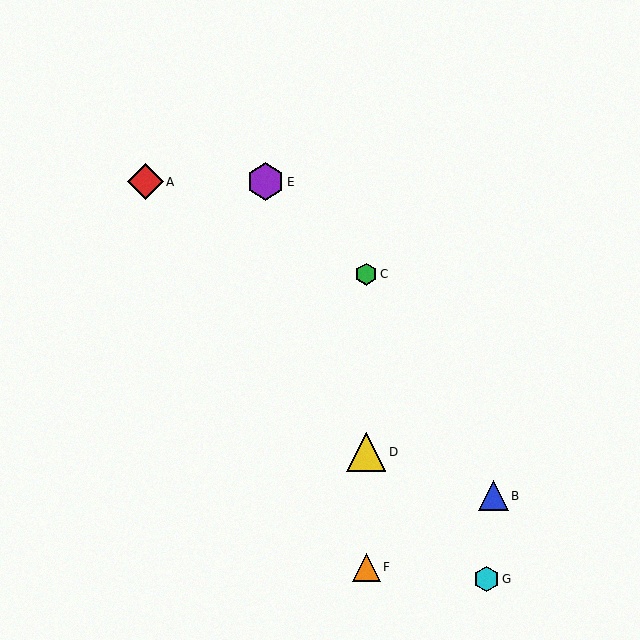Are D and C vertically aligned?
Yes, both are at x≈366.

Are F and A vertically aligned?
No, F is at x≈366 and A is at x≈145.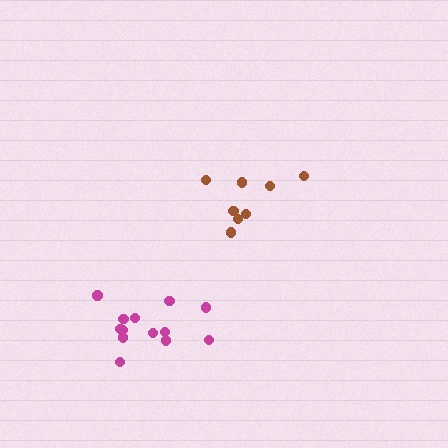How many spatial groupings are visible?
There are 2 spatial groupings.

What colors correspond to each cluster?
The clusters are colored: brown, magenta.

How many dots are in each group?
Group 1: 8 dots, Group 2: 13 dots (21 total).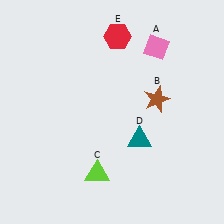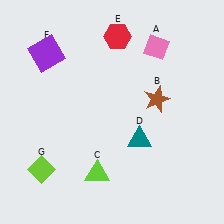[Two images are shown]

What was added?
A purple square (F), a lime diamond (G) were added in Image 2.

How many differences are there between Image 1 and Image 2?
There are 2 differences between the two images.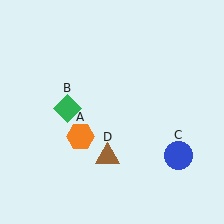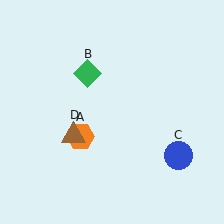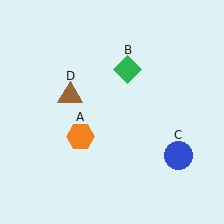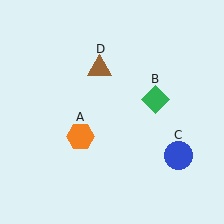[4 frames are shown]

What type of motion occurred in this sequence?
The green diamond (object B), brown triangle (object D) rotated clockwise around the center of the scene.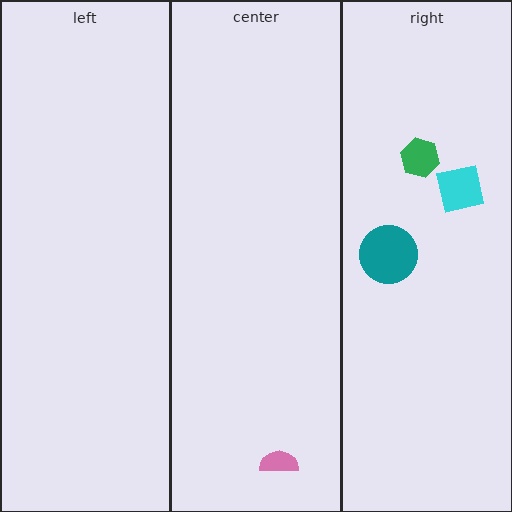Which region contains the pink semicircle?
The center region.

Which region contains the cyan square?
The right region.